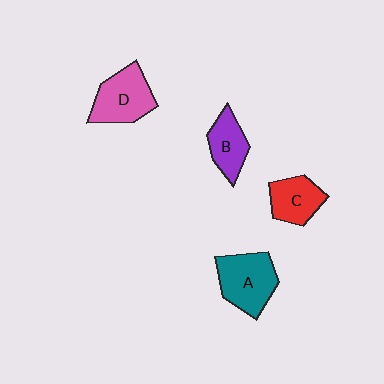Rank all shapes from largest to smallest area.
From largest to smallest: A (teal), D (pink), C (red), B (purple).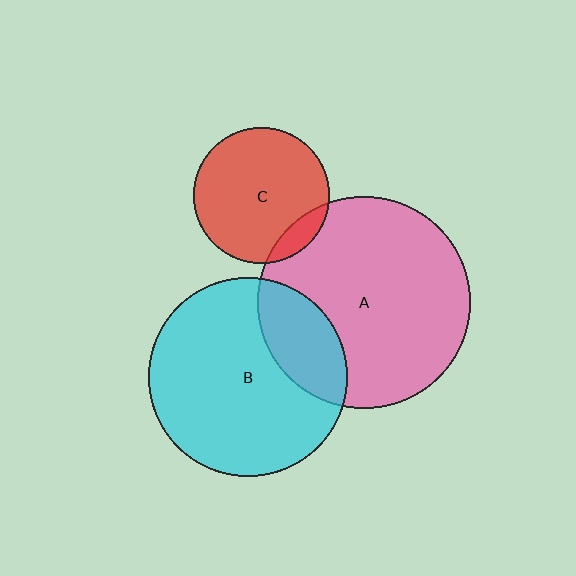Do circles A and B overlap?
Yes.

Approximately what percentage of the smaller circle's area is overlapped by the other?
Approximately 25%.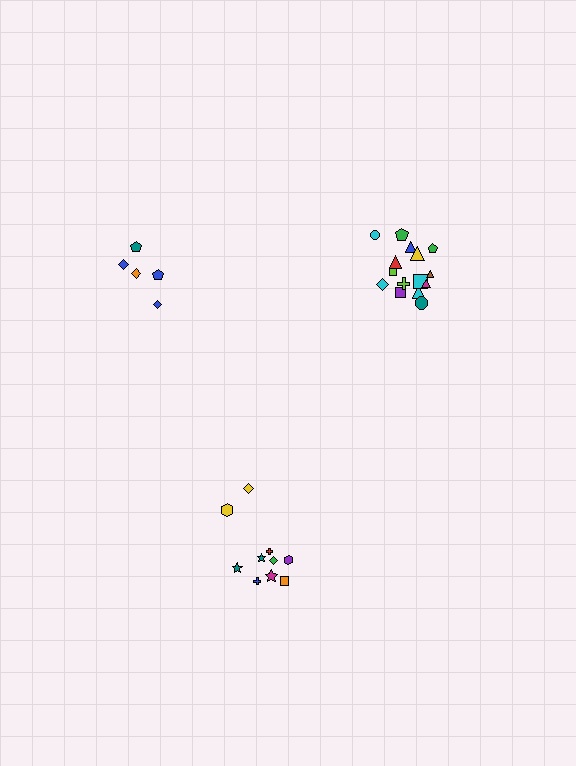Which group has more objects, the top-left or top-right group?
The top-right group.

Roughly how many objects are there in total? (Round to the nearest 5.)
Roughly 30 objects in total.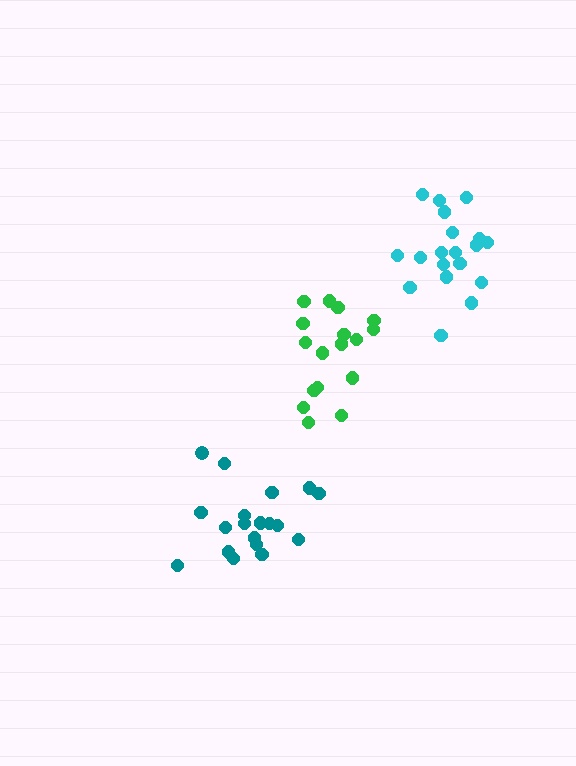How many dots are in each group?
Group 1: 19 dots, Group 2: 17 dots, Group 3: 19 dots (55 total).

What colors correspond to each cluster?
The clusters are colored: teal, green, cyan.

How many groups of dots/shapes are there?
There are 3 groups.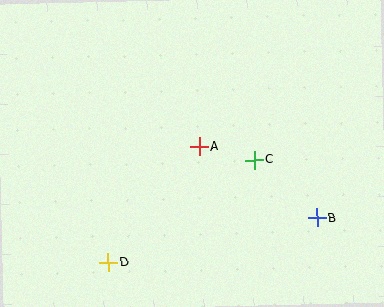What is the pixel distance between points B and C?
The distance between B and C is 85 pixels.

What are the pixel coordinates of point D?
Point D is at (108, 262).